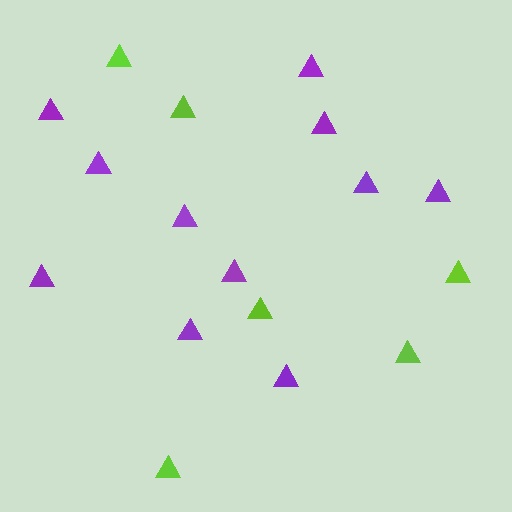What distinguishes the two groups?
There are 2 groups: one group of lime triangles (6) and one group of purple triangles (11).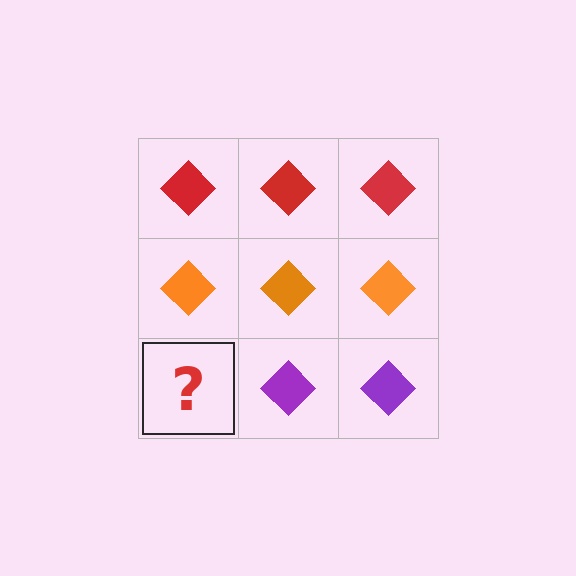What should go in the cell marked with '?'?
The missing cell should contain a purple diamond.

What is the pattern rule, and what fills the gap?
The rule is that each row has a consistent color. The gap should be filled with a purple diamond.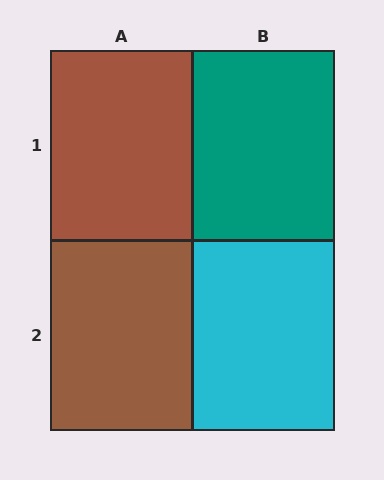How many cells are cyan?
1 cell is cyan.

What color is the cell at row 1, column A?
Brown.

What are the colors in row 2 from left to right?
Brown, cyan.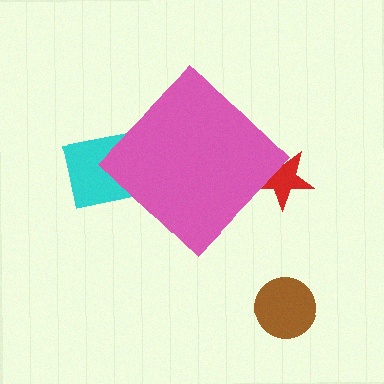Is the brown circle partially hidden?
No, the brown circle is fully visible.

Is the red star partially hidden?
Yes, the red star is partially hidden behind the pink diamond.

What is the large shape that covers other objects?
A pink diamond.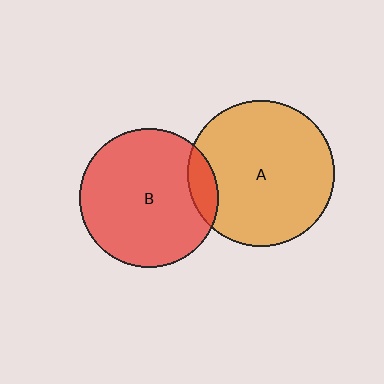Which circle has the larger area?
Circle A (orange).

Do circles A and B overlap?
Yes.